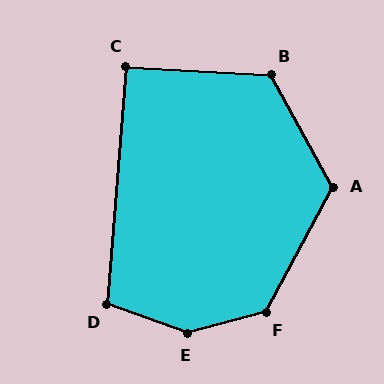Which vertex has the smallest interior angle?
C, at approximately 91 degrees.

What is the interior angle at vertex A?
Approximately 123 degrees (obtuse).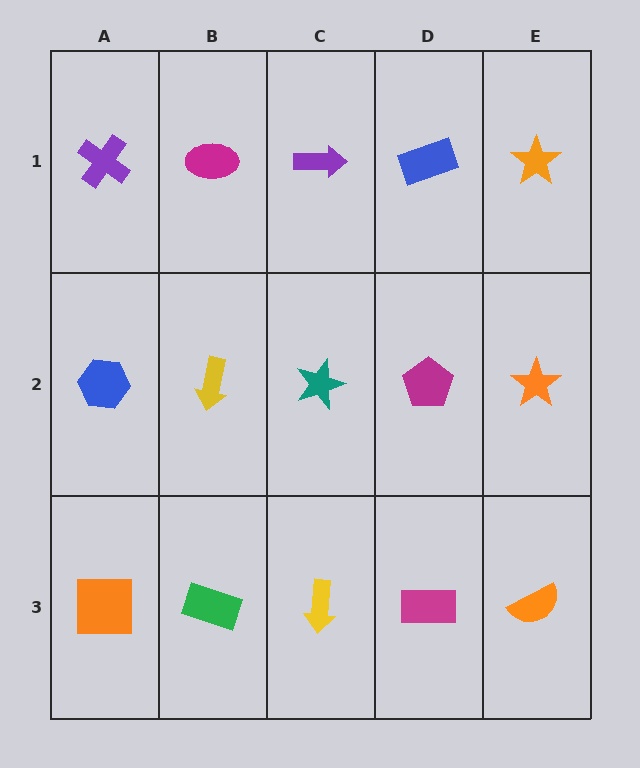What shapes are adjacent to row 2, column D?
A blue rectangle (row 1, column D), a magenta rectangle (row 3, column D), a teal star (row 2, column C), an orange star (row 2, column E).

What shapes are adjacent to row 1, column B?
A yellow arrow (row 2, column B), a purple cross (row 1, column A), a purple arrow (row 1, column C).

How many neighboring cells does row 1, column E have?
2.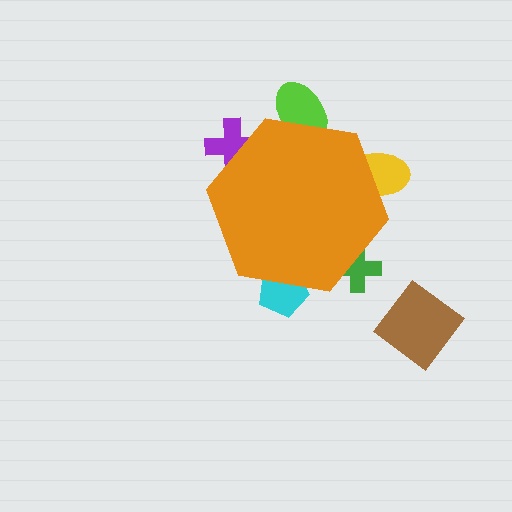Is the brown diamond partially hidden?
No, the brown diamond is fully visible.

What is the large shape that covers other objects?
An orange hexagon.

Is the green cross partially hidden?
Yes, the green cross is partially hidden behind the orange hexagon.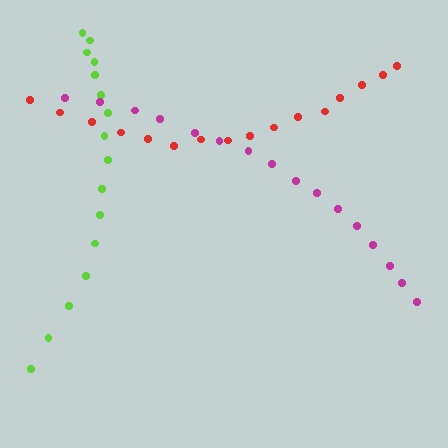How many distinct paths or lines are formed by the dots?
There are 3 distinct paths.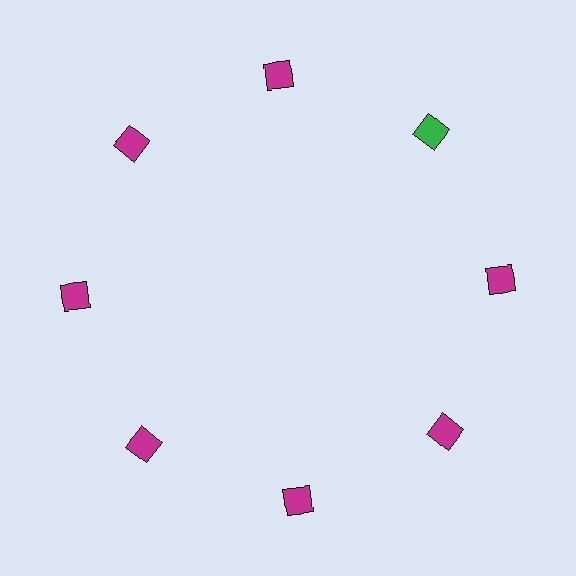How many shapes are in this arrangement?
There are 8 shapes arranged in a ring pattern.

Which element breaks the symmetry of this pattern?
The green diamond at roughly the 2 o'clock position breaks the symmetry. All other shapes are magenta diamonds.